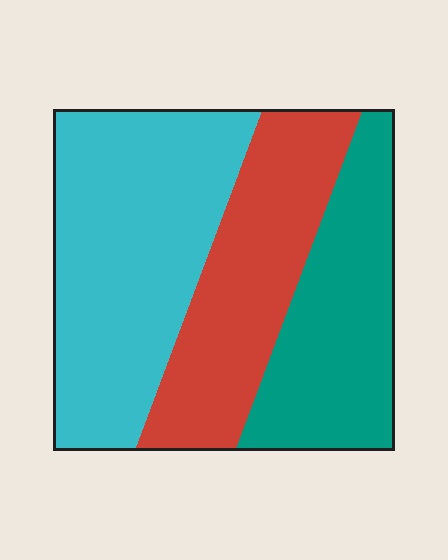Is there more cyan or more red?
Cyan.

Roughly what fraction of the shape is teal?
Teal covers about 30% of the shape.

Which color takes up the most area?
Cyan, at roughly 45%.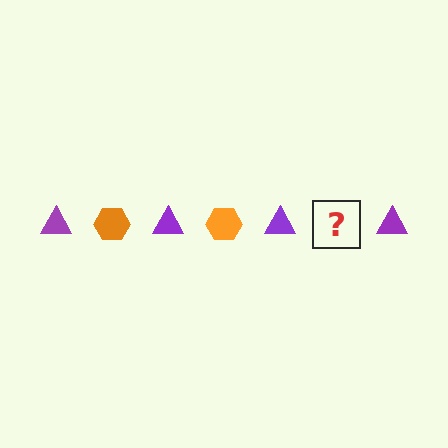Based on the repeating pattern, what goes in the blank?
The blank should be an orange hexagon.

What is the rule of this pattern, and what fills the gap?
The rule is that the pattern alternates between purple triangle and orange hexagon. The gap should be filled with an orange hexagon.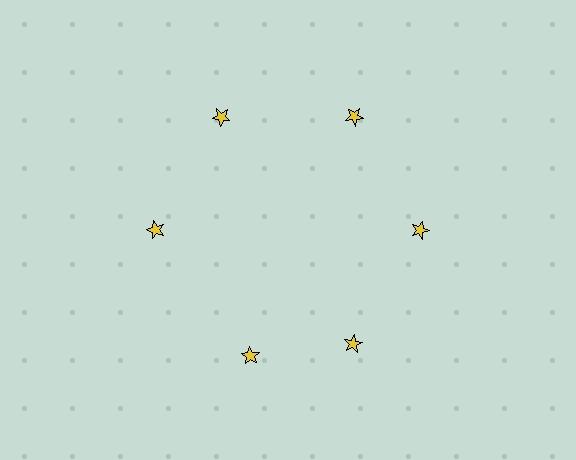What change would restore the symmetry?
The symmetry would be restored by rotating it back into even spacing with its neighbors so that all 6 stars sit at equal angles and equal distance from the center.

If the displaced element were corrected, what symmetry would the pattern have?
It would have 6-fold rotational symmetry — the pattern would map onto itself every 60 degrees.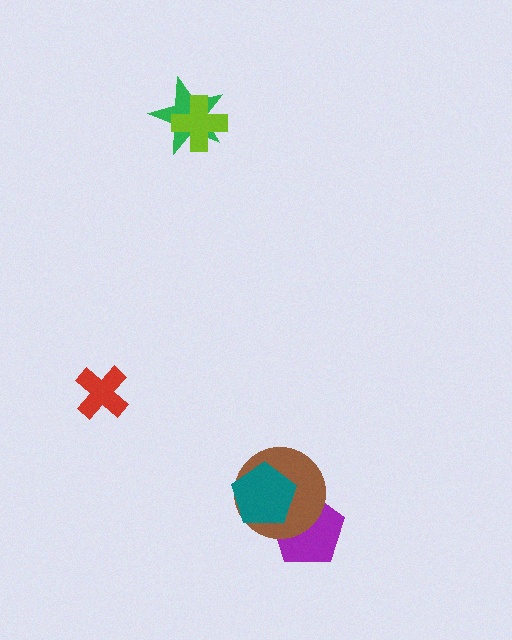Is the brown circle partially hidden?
Yes, it is partially covered by another shape.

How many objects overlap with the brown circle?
2 objects overlap with the brown circle.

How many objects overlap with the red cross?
0 objects overlap with the red cross.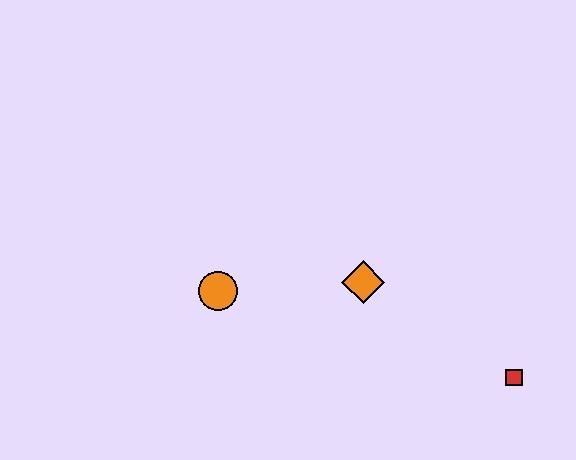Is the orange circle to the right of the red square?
No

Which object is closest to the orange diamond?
The orange circle is closest to the orange diamond.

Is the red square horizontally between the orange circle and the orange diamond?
No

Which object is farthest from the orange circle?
The red square is farthest from the orange circle.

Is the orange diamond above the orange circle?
Yes